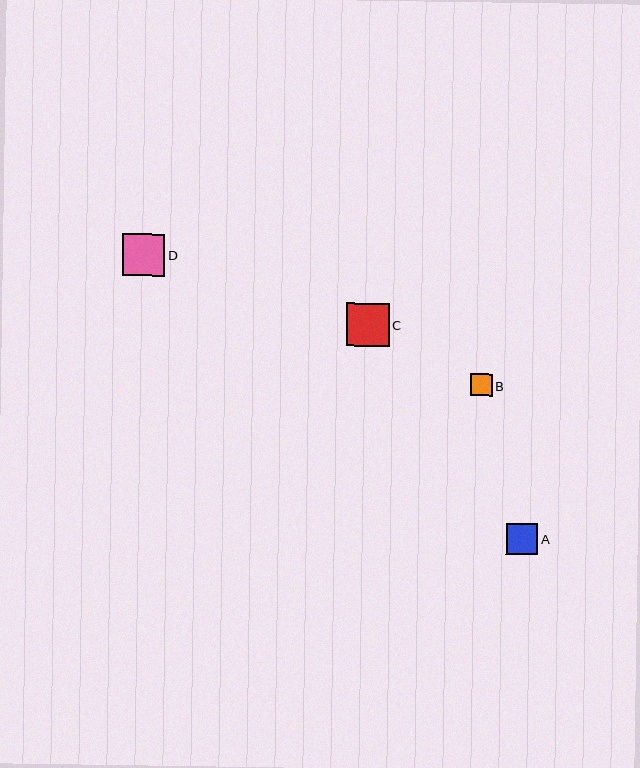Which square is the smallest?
Square B is the smallest with a size of approximately 22 pixels.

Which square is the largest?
Square C is the largest with a size of approximately 43 pixels.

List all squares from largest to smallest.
From largest to smallest: C, D, A, B.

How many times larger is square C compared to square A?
Square C is approximately 1.4 times the size of square A.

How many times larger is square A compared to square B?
Square A is approximately 1.4 times the size of square B.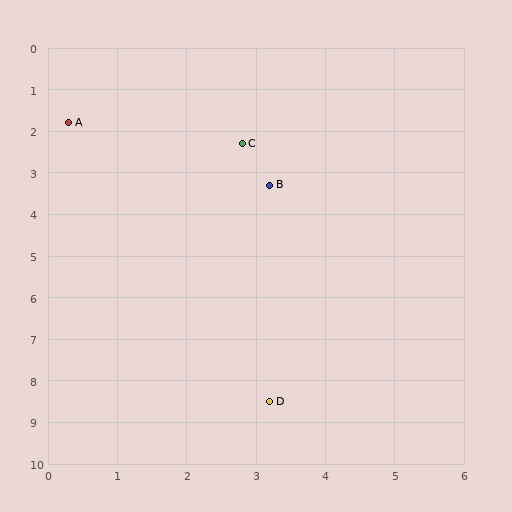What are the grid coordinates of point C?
Point C is at approximately (2.8, 2.3).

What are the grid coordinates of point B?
Point B is at approximately (3.2, 3.3).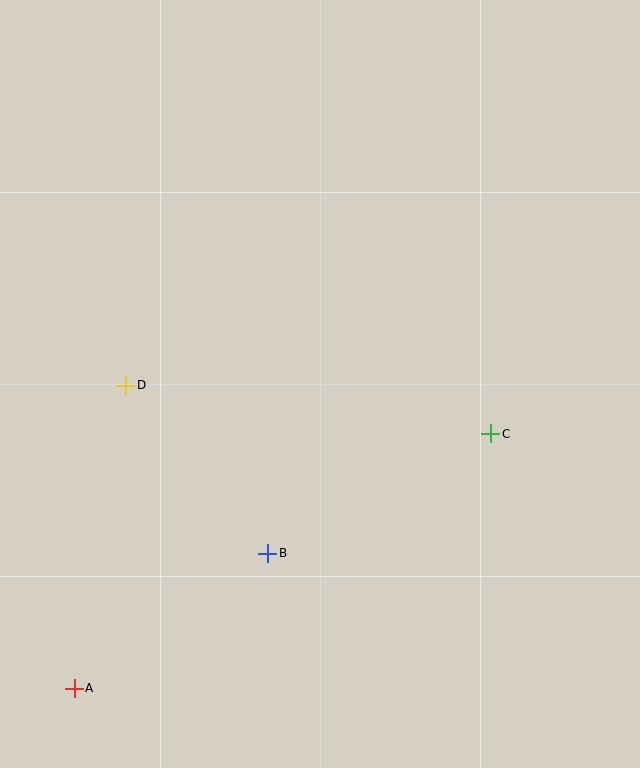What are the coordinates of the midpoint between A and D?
The midpoint between A and D is at (100, 537).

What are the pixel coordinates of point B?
Point B is at (268, 553).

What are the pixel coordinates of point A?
Point A is at (74, 688).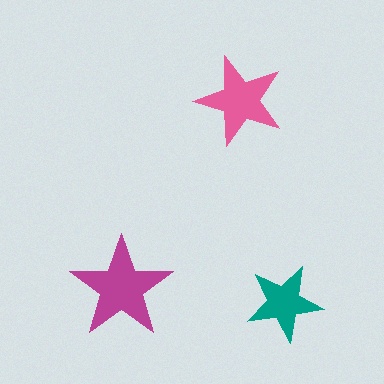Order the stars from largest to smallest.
the magenta one, the pink one, the teal one.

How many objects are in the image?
There are 3 objects in the image.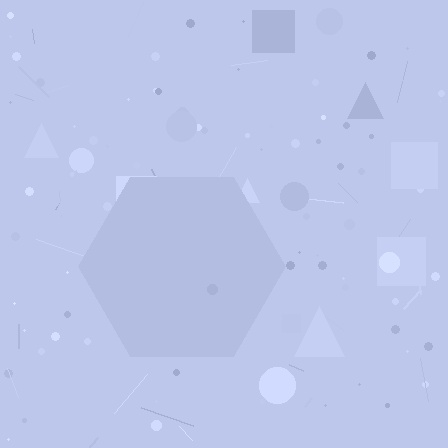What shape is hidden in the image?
A hexagon is hidden in the image.